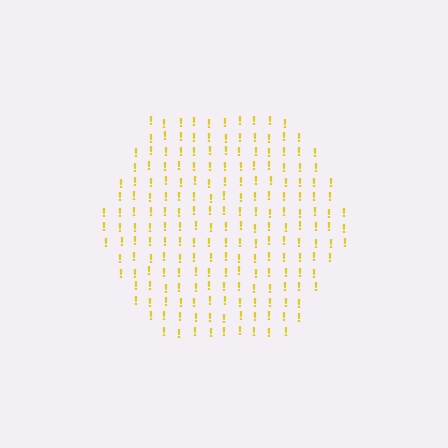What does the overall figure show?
The overall figure shows a hexagon.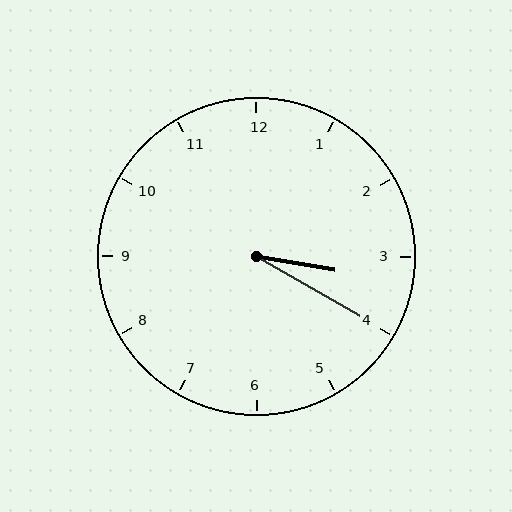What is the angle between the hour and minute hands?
Approximately 20 degrees.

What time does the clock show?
3:20.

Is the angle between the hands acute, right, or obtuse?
It is acute.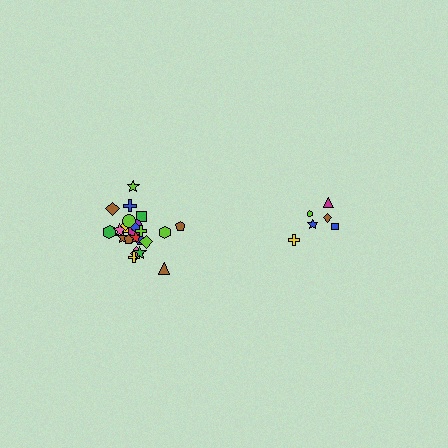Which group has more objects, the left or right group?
The left group.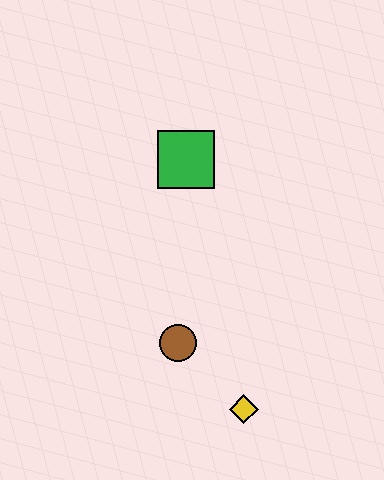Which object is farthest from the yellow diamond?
The green square is farthest from the yellow diamond.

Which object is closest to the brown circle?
The yellow diamond is closest to the brown circle.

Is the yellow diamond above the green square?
No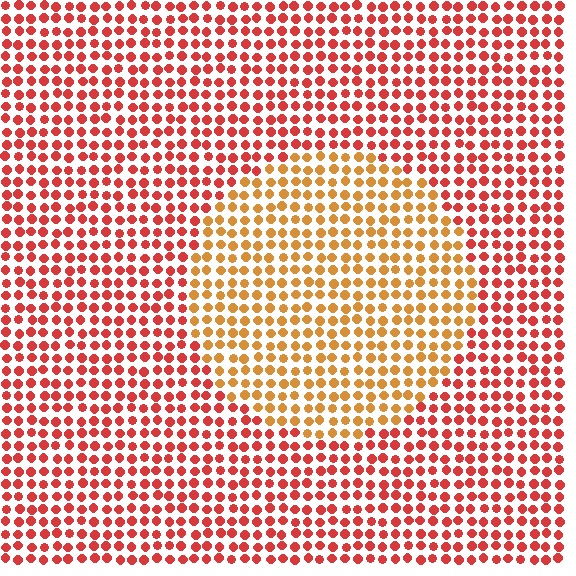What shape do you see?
I see a circle.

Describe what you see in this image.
The image is filled with small red elements in a uniform arrangement. A circle-shaped region is visible where the elements are tinted to a slightly different hue, forming a subtle color boundary.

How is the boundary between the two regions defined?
The boundary is defined purely by a slight shift in hue (about 34 degrees). Spacing, size, and orientation are identical on both sides.